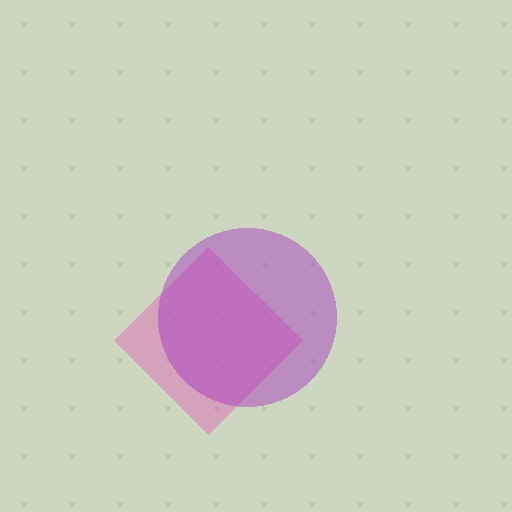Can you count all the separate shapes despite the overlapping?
Yes, there are 2 separate shapes.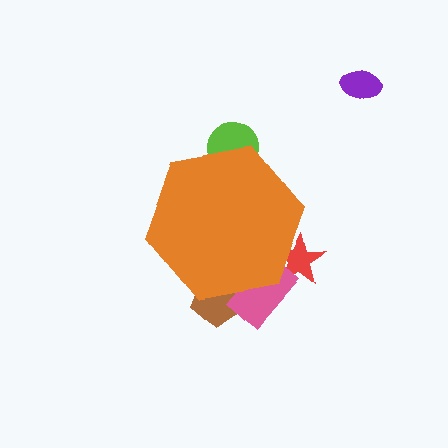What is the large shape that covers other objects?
An orange hexagon.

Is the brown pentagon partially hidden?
Yes, the brown pentagon is partially hidden behind the orange hexagon.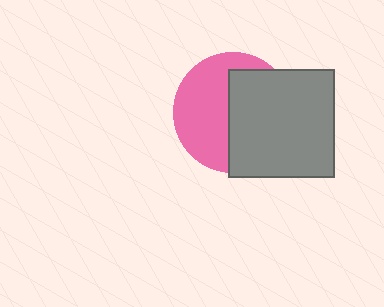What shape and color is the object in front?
The object in front is a gray rectangle.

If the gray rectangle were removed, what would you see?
You would see the complete pink circle.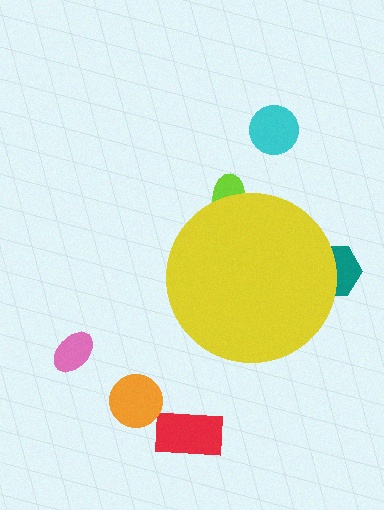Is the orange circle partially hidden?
No, the orange circle is fully visible.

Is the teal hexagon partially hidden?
Yes, the teal hexagon is partially hidden behind the yellow circle.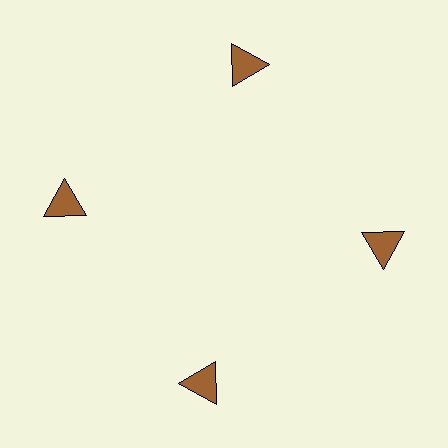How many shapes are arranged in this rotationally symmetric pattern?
There are 4 shapes, arranged in 4 groups of 1.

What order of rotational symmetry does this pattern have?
This pattern has 4-fold rotational symmetry.